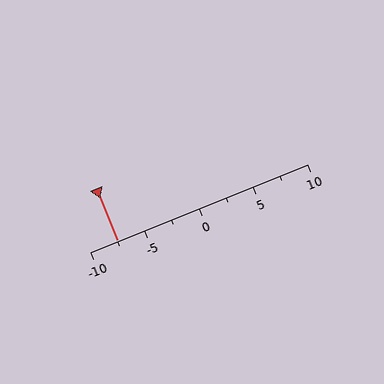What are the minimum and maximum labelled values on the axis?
The axis runs from -10 to 10.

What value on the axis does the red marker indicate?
The marker indicates approximately -7.5.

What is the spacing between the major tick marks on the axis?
The major ticks are spaced 5 apart.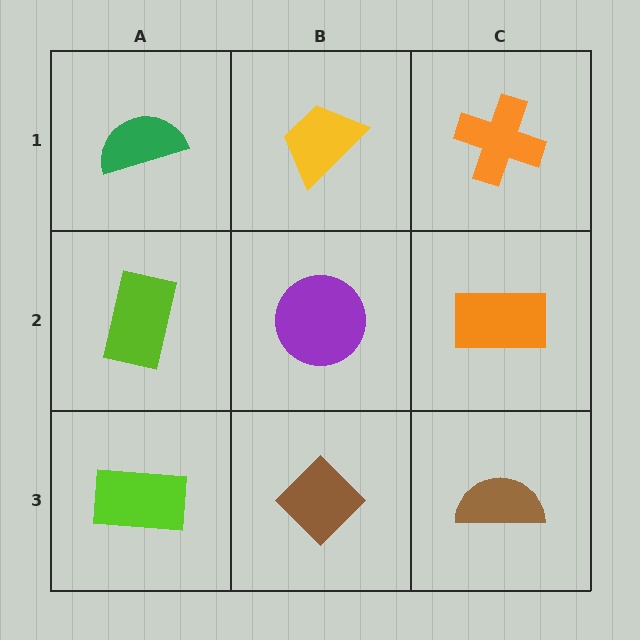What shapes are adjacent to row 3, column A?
A lime rectangle (row 2, column A), a brown diamond (row 3, column B).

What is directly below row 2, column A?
A lime rectangle.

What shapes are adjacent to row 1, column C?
An orange rectangle (row 2, column C), a yellow trapezoid (row 1, column B).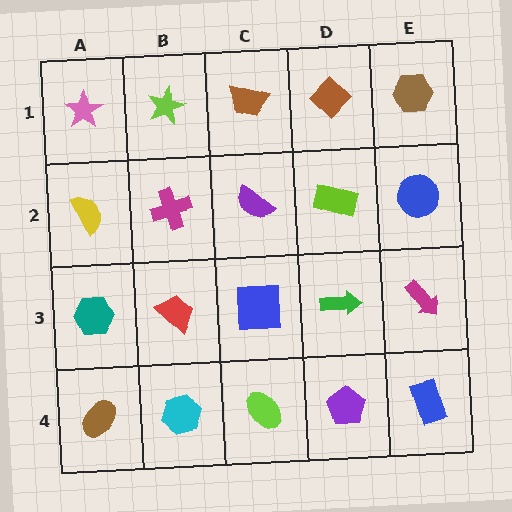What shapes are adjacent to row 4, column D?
A green arrow (row 3, column D), a lime ellipse (row 4, column C), a blue rectangle (row 4, column E).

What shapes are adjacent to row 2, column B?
A lime star (row 1, column B), a red trapezoid (row 3, column B), a yellow semicircle (row 2, column A), a purple semicircle (row 2, column C).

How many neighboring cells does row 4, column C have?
3.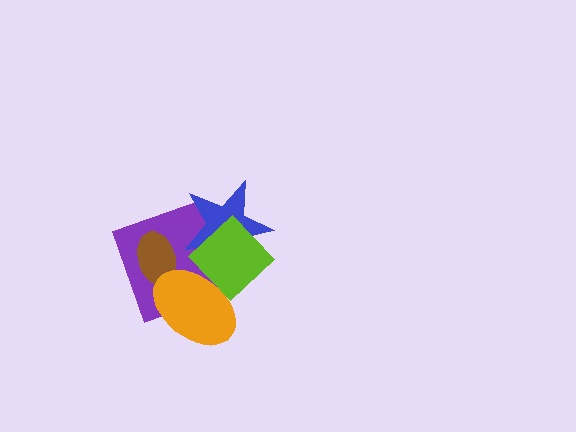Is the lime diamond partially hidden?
No, no other shape covers it.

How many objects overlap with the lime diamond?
3 objects overlap with the lime diamond.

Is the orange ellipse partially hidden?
Yes, it is partially covered by another shape.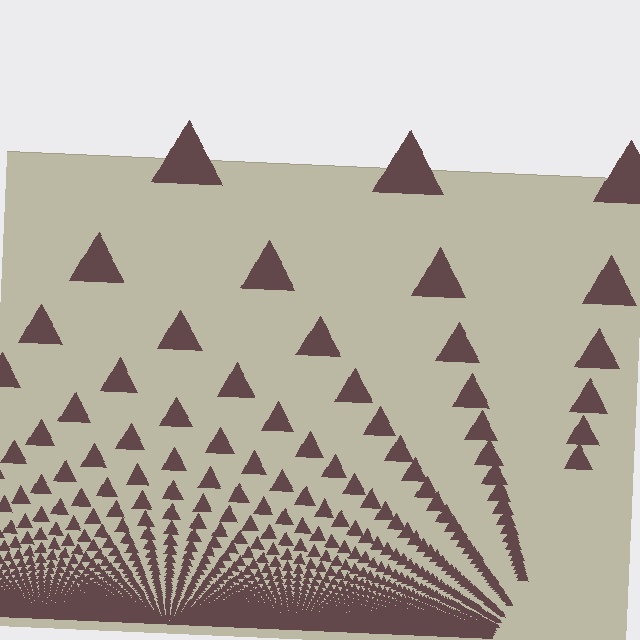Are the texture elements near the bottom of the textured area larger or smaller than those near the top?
Smaller. The gradient is inverted — elements near the bottom are smaller and denser.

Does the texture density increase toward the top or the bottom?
Density increases toward the bottom.